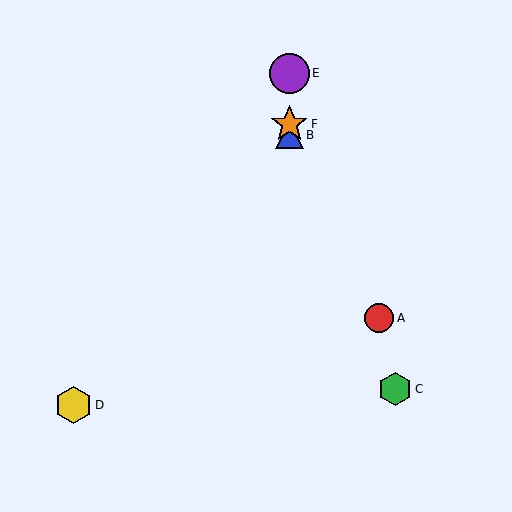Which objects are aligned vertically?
Objects B, E, F are aligned vertically.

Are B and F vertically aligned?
Yes, both are at x≈289.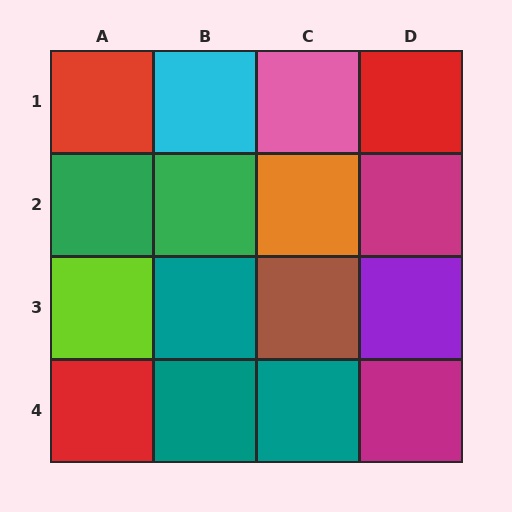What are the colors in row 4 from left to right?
Red, teal, teal, magenta.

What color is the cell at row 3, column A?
Lime.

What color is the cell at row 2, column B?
Green.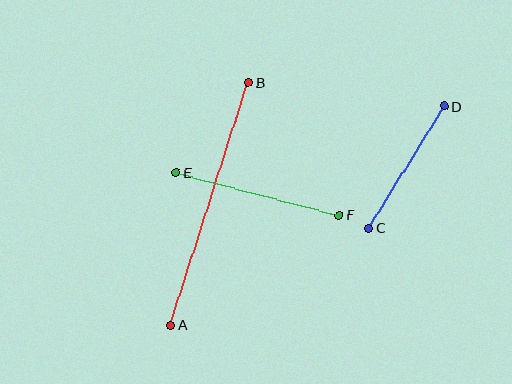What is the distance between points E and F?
The distance is approximately 169 pixels.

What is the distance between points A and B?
The distance is approximately 255 pixels.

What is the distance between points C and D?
The distance is approximately 143 pixels.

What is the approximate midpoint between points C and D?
The midpoint is at approximately (407, 167) pixels.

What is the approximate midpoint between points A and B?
The midpoint is at approximately (209, 204) pixels.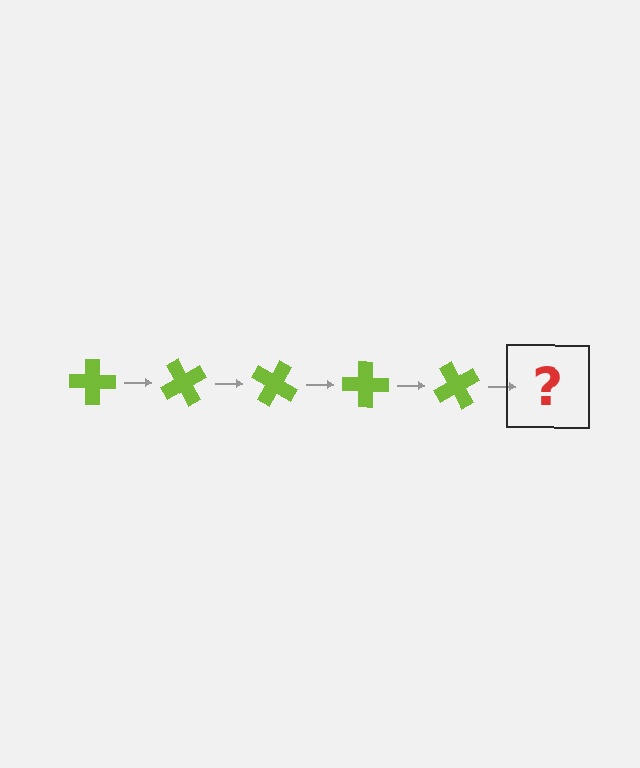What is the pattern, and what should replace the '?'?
The pattern is that the cross rotates 60 degrees each step. The '?' should be a lime cross rotated 300 degrees.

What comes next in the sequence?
The next element should be a lime cross rotated 300 degrees.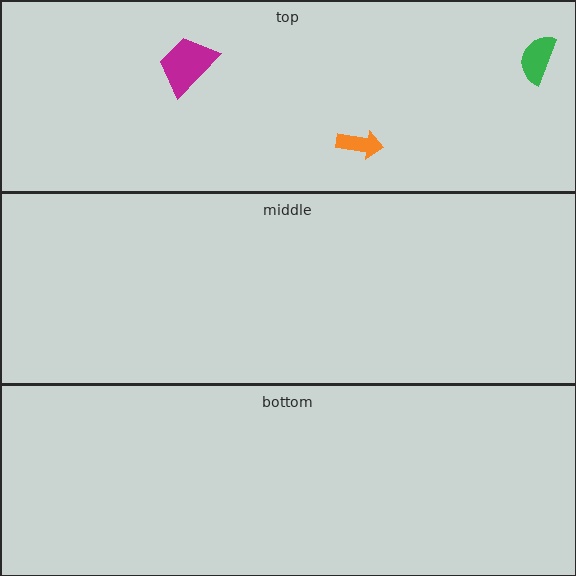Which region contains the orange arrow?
The top region.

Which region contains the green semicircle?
The top region.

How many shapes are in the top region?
3.